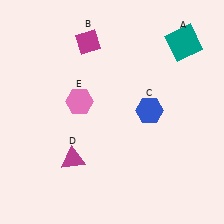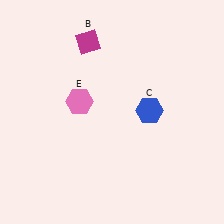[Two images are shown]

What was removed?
The magenta triangle (D), the teal square (A) were removed in Image 2.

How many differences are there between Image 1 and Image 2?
There are 2 differences between the two images.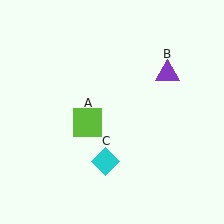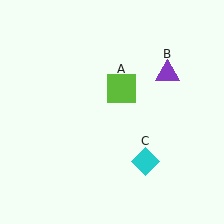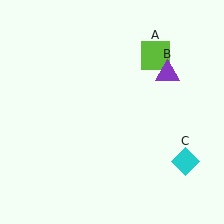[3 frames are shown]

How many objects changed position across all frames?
2 objects changed position: lime square (object A), cyan diamond (object C).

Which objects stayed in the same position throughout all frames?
Purple triangle (object B) remained stationary.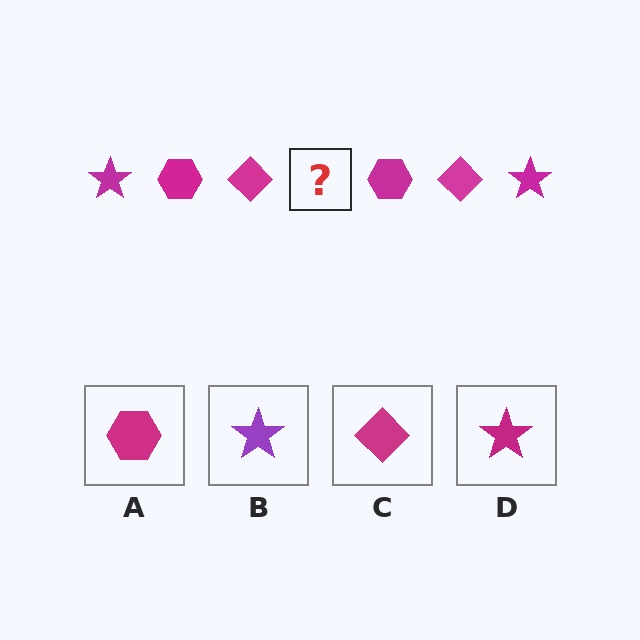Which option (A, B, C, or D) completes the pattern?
D.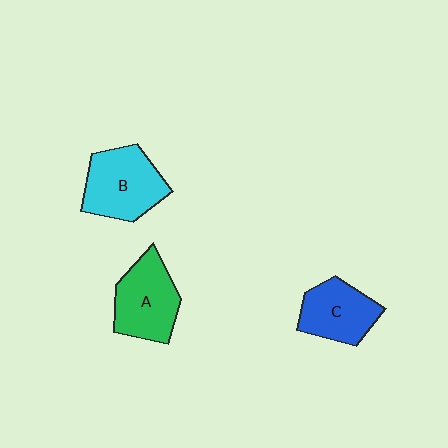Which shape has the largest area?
Shape B (cyan).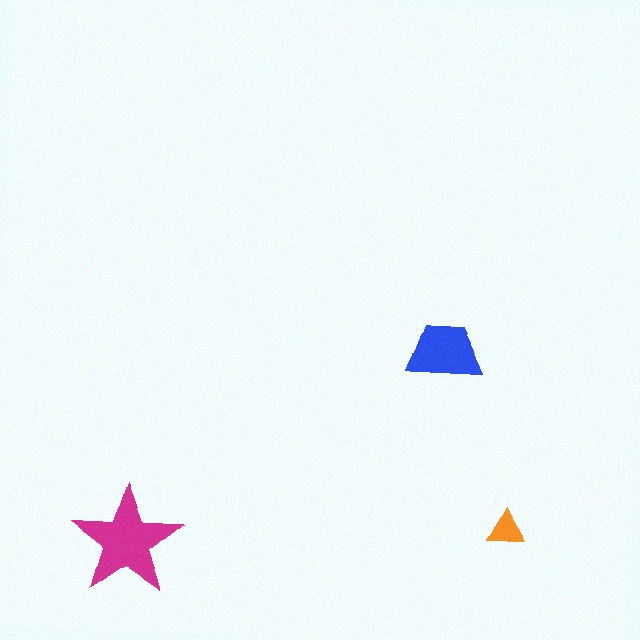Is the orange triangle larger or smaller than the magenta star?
Smaller.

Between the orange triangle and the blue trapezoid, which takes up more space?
The blue trapezoid.